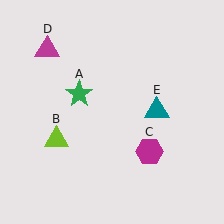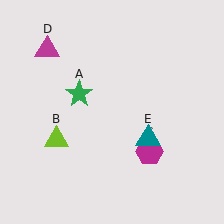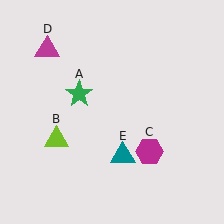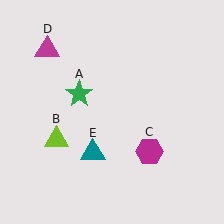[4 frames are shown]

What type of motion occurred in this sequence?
The teal triangle (object E) rotated clockwise around the center of the scene.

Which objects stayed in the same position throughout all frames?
Green star (object A) and lime triangle (object B) and magenta hexagon (object C) and magenta triangle (object D) remained stationary.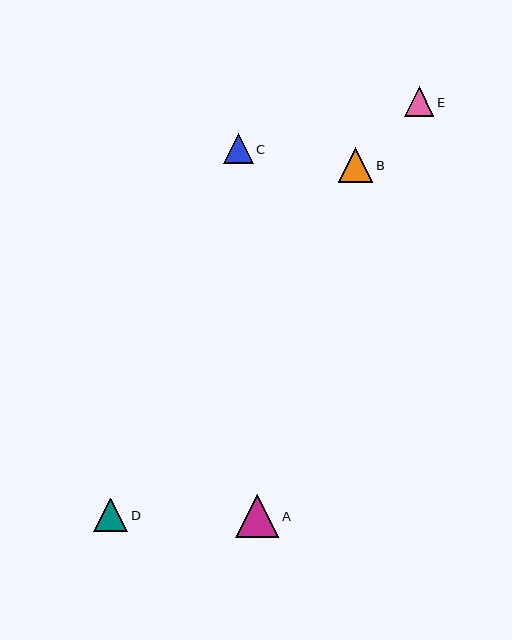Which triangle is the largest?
Triangle A is the largest with a size of approximately 43 pixels.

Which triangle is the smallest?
Triangle E is the smallest with a size of approximately 30 pixels.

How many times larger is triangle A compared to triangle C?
Triangle A is approximately 1.4 times the size of triangle C.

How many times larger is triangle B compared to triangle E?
Triangle B is approximately 1.2 times the size of triangle E.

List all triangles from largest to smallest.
From largest to smallest: A, B, D, C, E.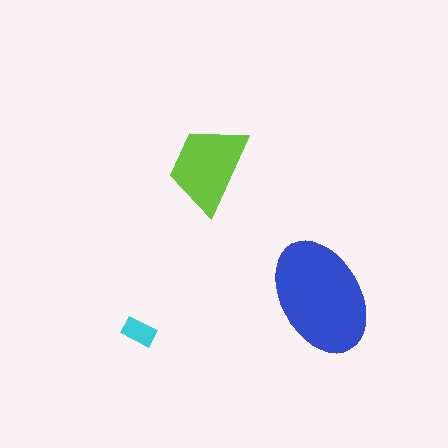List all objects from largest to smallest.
The blue ellipse, the lime trapezoid, the cyan rectangle.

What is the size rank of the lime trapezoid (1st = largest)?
2nd.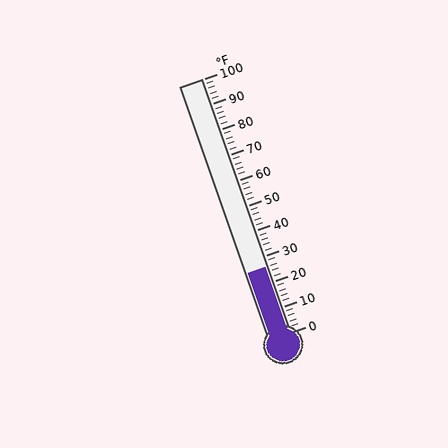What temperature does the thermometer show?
The thermometer shows approximately 26°F.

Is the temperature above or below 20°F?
The temperature is above 20°F.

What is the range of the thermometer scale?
The thermometer scale ranges from 0°F to 100°F.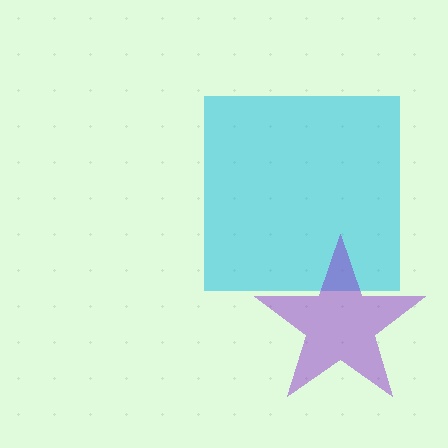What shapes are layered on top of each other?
The layered shapes are: a cyan square, a purple star.